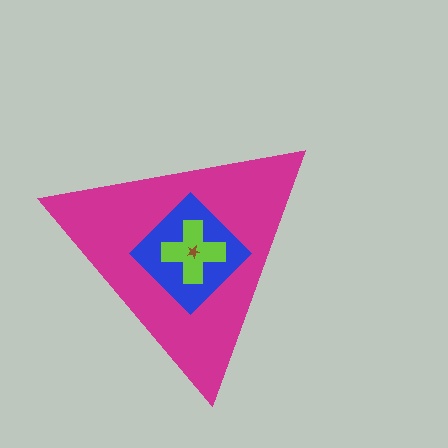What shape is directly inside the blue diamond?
The lime cross.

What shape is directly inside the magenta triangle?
The blue diamond.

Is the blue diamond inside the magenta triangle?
Yes.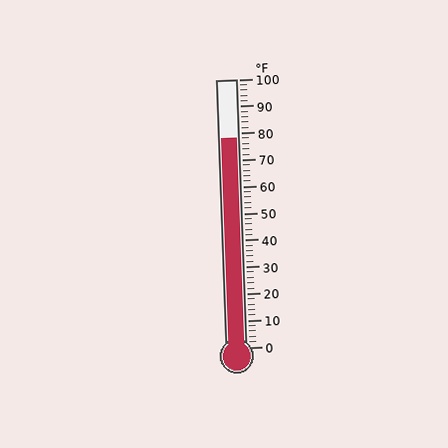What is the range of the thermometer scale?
The thermometer scale ranges from 0°F to 100°F.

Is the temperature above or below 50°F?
The temperature is above 50°F.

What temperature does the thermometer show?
The thermometer shows approximately 78°F.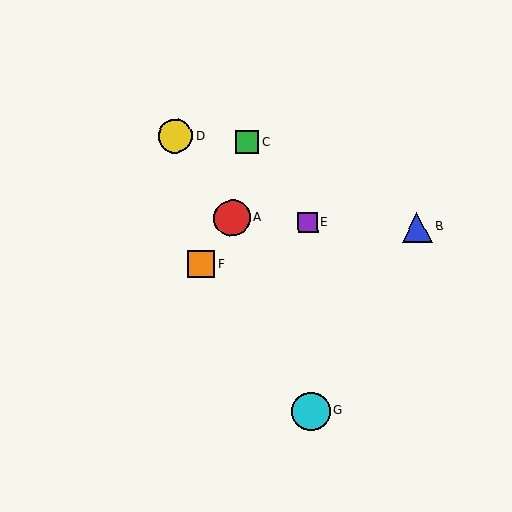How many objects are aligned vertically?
2 objects (E, G) are aligned vertically.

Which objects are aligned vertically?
Objects E, G are aligned vertically.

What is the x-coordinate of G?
Object G is at x≈311.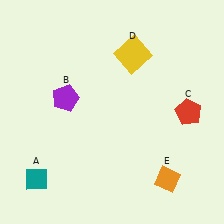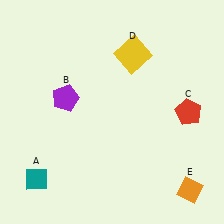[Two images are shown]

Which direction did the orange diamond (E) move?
The orange diamond (E) moved right.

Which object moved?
The orange diamond (E) moved right.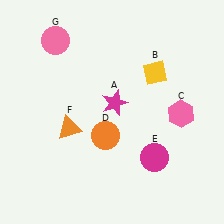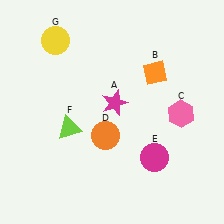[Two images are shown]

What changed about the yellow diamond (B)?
In Image 1, B is yellow. In Image 2, it changed to orange.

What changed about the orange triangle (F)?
In Image 1, F is orange. In Image 2, it changed to lime.